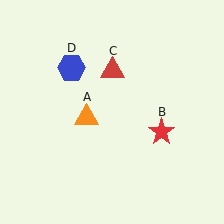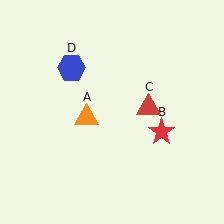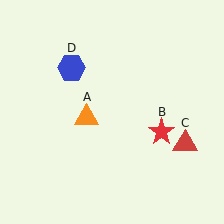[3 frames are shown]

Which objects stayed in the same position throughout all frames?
Orange triangle (object A) and red star (object B) and blue hexagon (object D) remained stationary.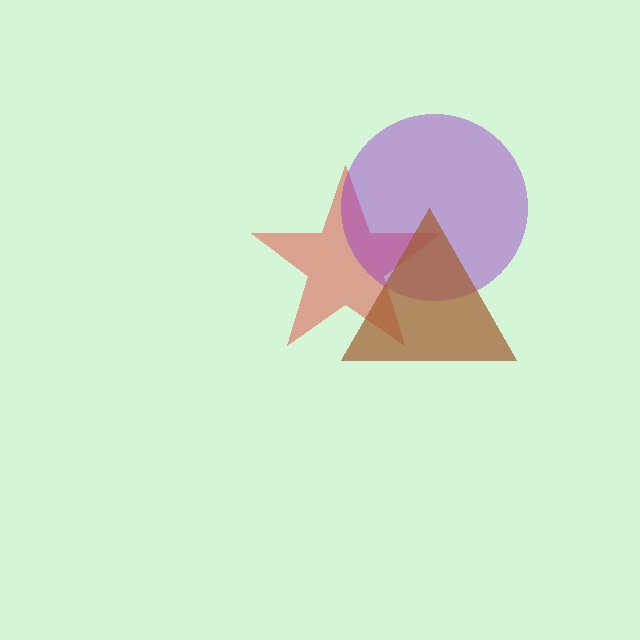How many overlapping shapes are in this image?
There are 3 overlapping shapes in the image.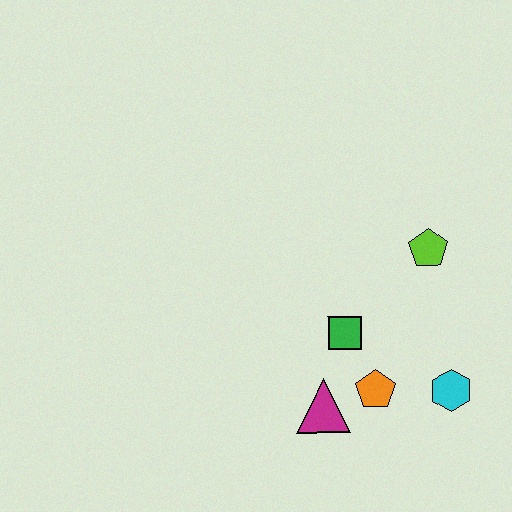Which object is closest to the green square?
The orange pentagon is closest to the green square.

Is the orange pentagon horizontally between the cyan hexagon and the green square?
Yes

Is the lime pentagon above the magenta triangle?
Yes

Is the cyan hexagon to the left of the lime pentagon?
No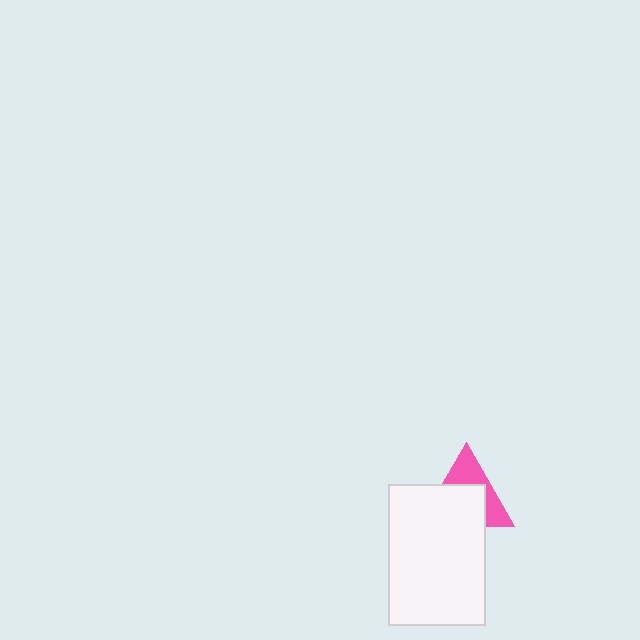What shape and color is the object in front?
The object in front is a white rectangle.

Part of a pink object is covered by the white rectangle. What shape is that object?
It is a triangle.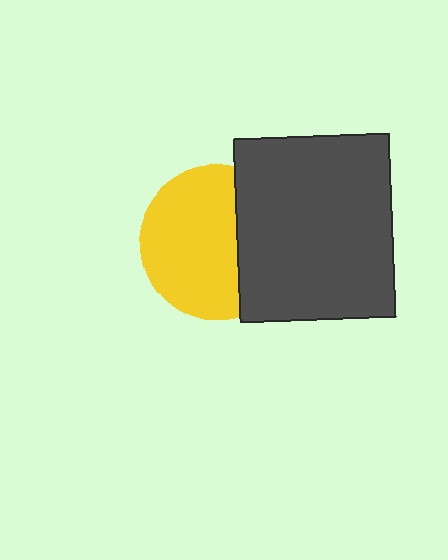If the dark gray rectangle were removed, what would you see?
You would see the complete yellow circle.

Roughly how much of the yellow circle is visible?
Most of it is visible (roughly 65%).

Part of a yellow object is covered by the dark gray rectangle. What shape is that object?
It is a circle.